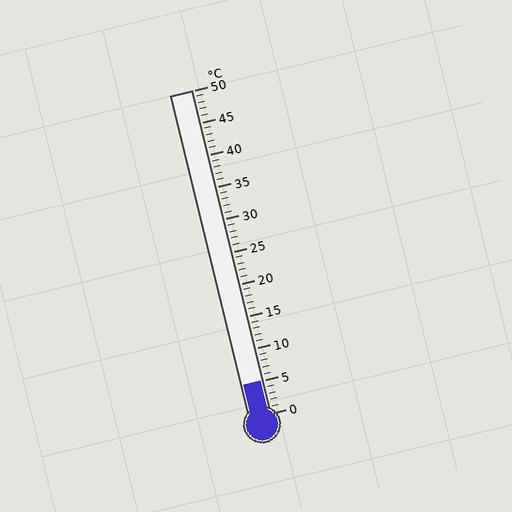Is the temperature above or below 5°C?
The temperature is at 5°C.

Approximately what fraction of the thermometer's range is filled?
The thermometer is filled to approximately 10% of its range.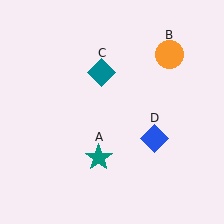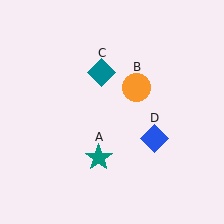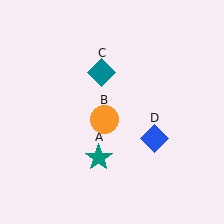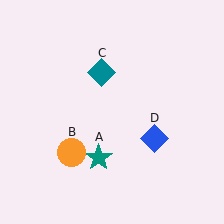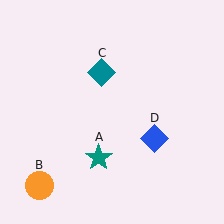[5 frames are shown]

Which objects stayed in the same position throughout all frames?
Teal star (object A) and teal diamond (object C) and blue diamond (object D) remained stationary.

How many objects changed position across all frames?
1 object changed position: orange circle (object B).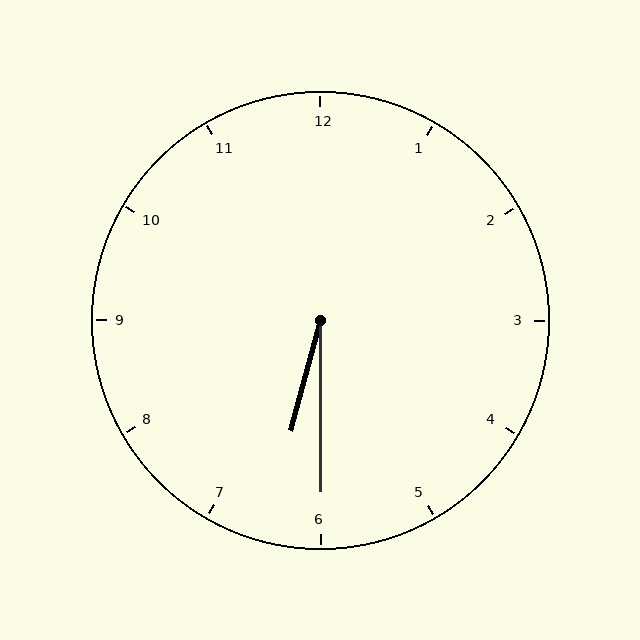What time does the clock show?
6:30.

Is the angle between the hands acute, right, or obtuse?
It is acute.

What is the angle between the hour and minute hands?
Approximately 15 degrees.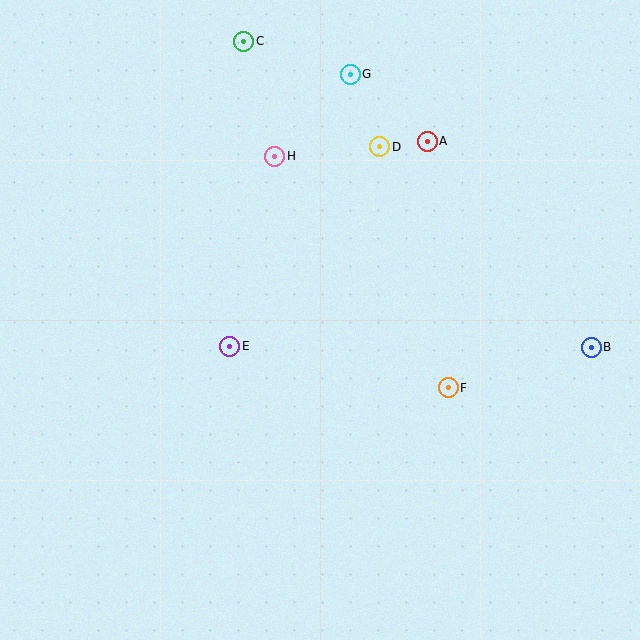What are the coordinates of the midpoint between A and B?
The midpoint between A and B is at (509, 244).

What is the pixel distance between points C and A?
The distance between C and A is 209 pixels.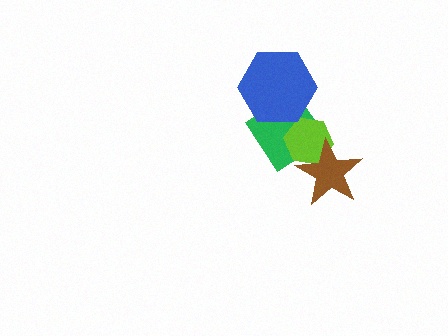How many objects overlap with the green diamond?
3 objects overlap with the green diamond.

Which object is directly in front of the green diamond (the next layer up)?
The lime hexagon is directly in front of the green diamond.